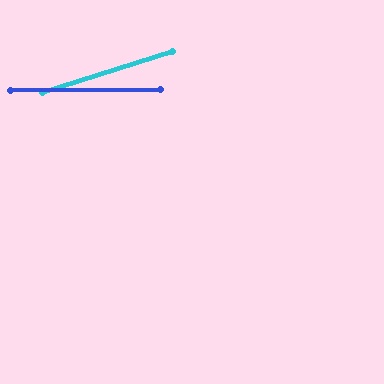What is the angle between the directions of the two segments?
Approximately 17 degrees.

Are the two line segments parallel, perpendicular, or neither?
Neither parallel nor perpendicular — they differ by about 17°.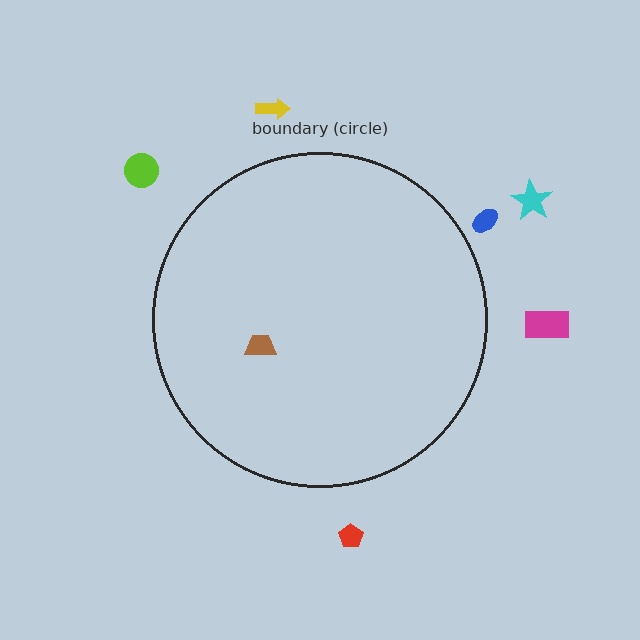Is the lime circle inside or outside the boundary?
Outside.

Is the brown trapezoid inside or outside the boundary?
Inside.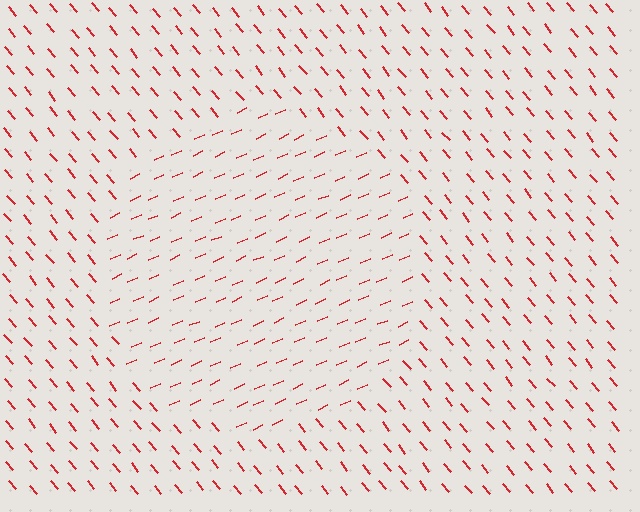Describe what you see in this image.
The image is filled with small red line segments. A circle region in the image has lines oriented differently from the surrounding lines, creating a visible texture boundary.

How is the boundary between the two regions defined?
The boundary is defined purely by a change in line orientation (approximately 74 degrees difference). All lines are the same color and thickness.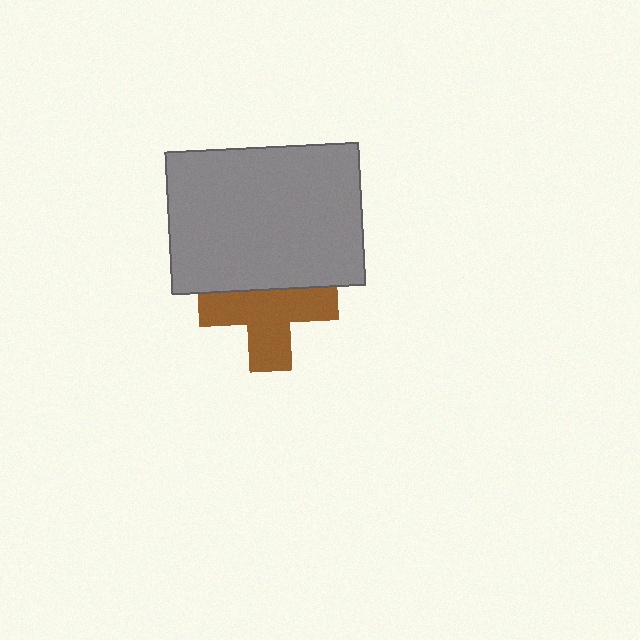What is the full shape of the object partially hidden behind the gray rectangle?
The partially hidden object is a brown cross.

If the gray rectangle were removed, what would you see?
You would see the complete brown cross.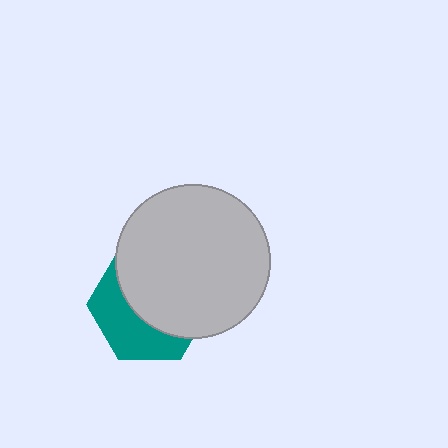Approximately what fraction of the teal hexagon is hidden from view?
Roughly 60% of the teal hexagon is hidden behind the light gray circle.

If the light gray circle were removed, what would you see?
You would see the complete teal hexagon.